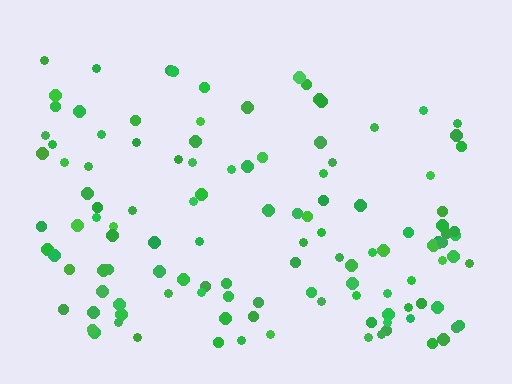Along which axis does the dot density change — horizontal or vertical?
Vertical.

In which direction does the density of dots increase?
From top to bottom, with the bottom side densest.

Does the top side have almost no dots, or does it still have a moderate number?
Still a moderate number, just noticeably fewer than the bottom.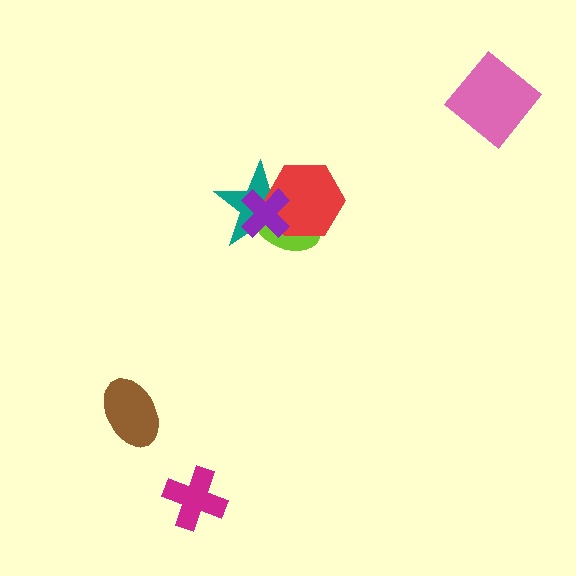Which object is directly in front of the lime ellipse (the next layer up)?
The red hexagon is directly in front of the lime ellipse.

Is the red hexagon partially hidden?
Yes, it is partially covered by another shape.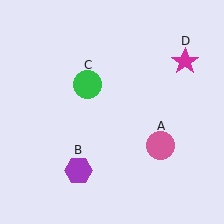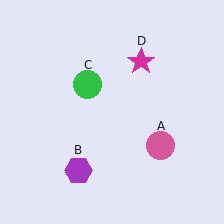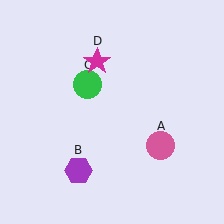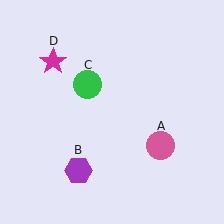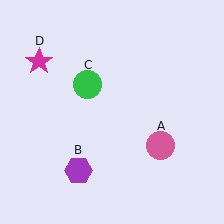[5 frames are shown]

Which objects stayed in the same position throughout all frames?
Pink circle (object A) and purple hexagon (object B) and green circle (object C) remained stationary.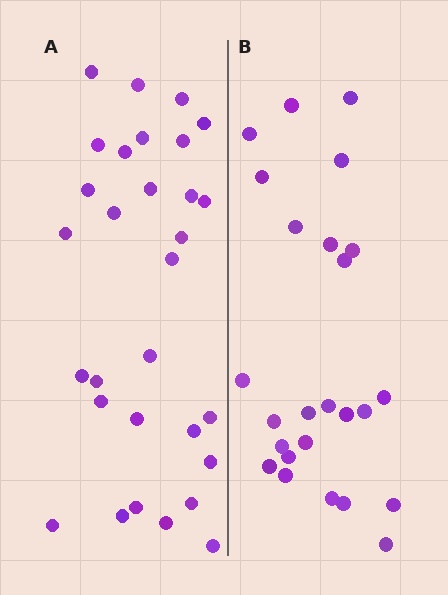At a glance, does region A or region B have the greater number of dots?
Region A (the left region) has more dots.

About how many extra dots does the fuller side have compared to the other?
Region A has about 5 more dots than region B.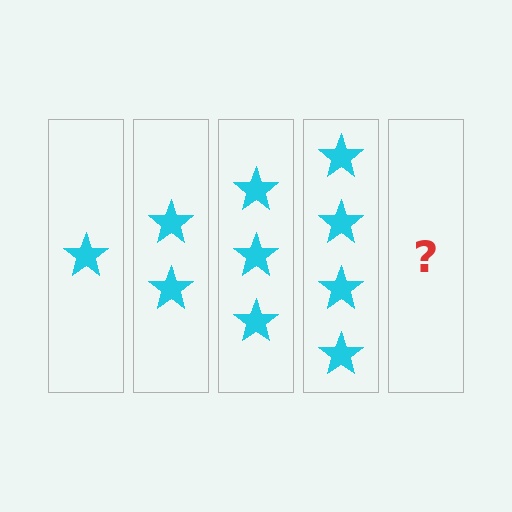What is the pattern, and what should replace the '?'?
The pattern is that each step adds one more star. The '?' should be 5 stars.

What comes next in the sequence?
The next element should be 5 stars.